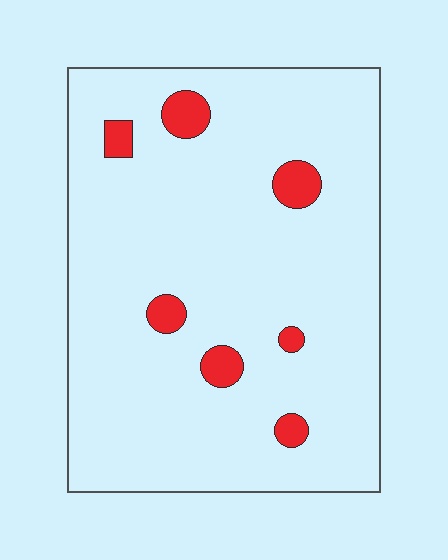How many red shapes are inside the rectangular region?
7.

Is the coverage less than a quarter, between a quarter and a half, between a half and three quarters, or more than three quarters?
Less than a quarter.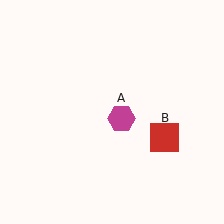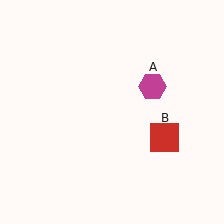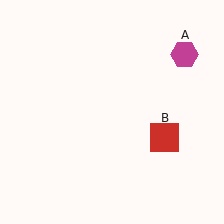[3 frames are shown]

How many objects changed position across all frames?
1 object changed position: magenta hexagon (object A).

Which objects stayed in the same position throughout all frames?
Red square (object B) remained stationary.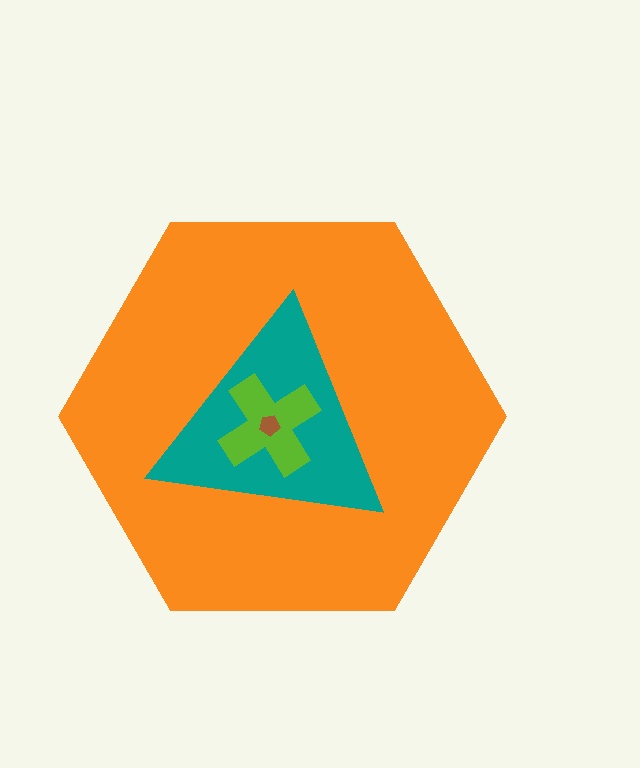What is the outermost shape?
The orange hexagon.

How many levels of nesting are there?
4.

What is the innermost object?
The brown pentagon.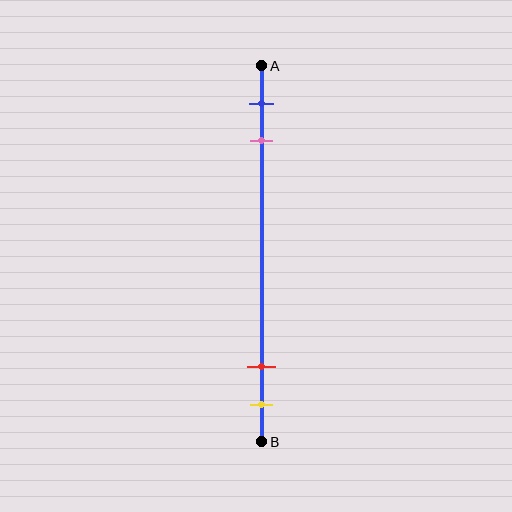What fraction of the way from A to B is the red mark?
The red mark is approximately 80% (0.8) of the way from A to B.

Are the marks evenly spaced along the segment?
No, the marks are not evenly spaced.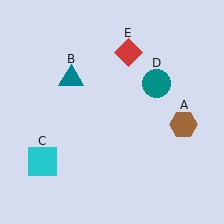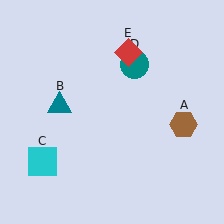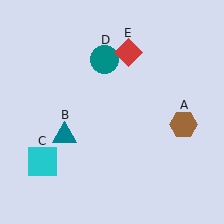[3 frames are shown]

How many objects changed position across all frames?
2 objects changed position: teal triangle (object B), teal circle (object D).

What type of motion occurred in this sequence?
The teal triangle (object B), teal circle (object D) rotated counterclockwise around the center of the scene.